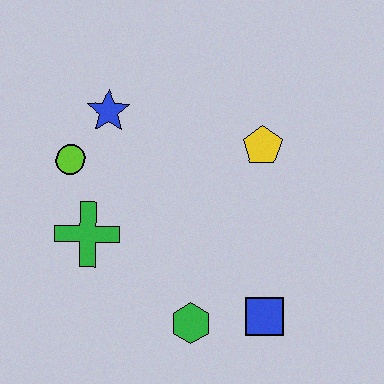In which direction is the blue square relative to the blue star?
The blue square is below the blue star.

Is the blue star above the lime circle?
Yes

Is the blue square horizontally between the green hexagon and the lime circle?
No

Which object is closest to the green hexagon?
The blue square is closest to the green hexagon.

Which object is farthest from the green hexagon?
The blue star is farthest from the green hexagon.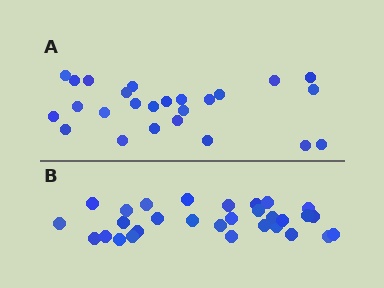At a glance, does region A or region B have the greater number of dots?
Region B (the bottom region) has more dots.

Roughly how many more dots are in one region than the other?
Region B has about 5 more dots than region A.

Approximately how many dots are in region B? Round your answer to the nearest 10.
About 30 dots.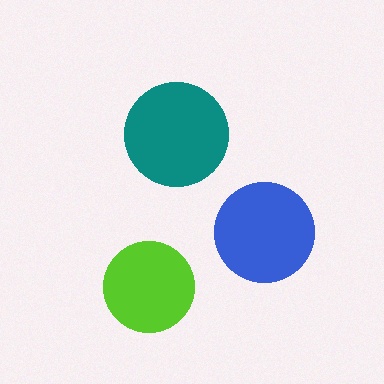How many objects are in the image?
There are 3 objects in the image.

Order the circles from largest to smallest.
the teal one, the blue one, the lime one.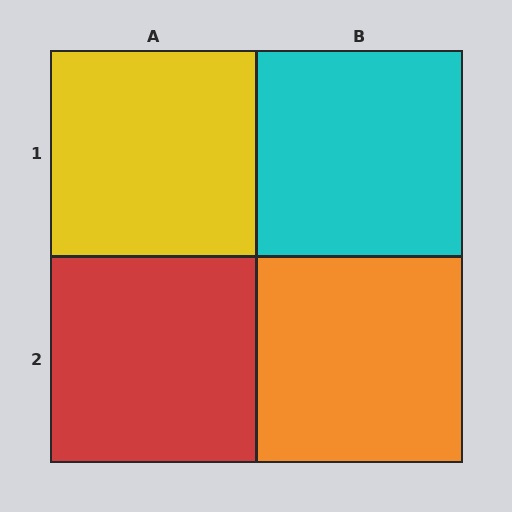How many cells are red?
1 cell is red.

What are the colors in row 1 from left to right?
Yellow, cyan.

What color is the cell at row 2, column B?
Orange.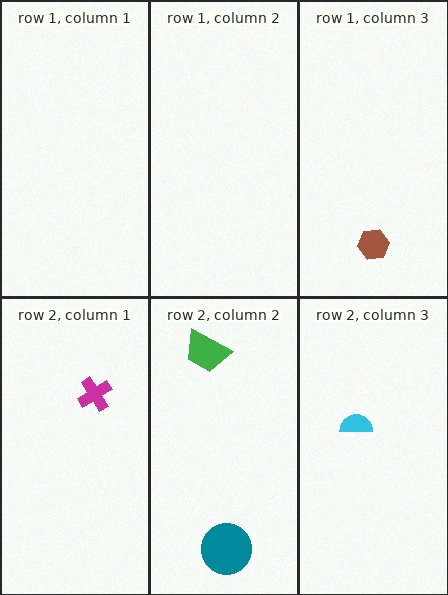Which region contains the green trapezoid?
The row 2, column 2 region.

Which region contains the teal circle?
The row 2, column 2 region.